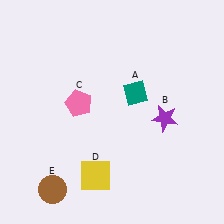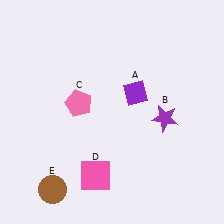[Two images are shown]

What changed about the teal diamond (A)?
In Image 1, A is teal. In Image 2, it changed to purple.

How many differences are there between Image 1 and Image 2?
There are 2 differences between the two images.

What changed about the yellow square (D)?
In Image 1, D is yellow. In Image 2, it changed to pink.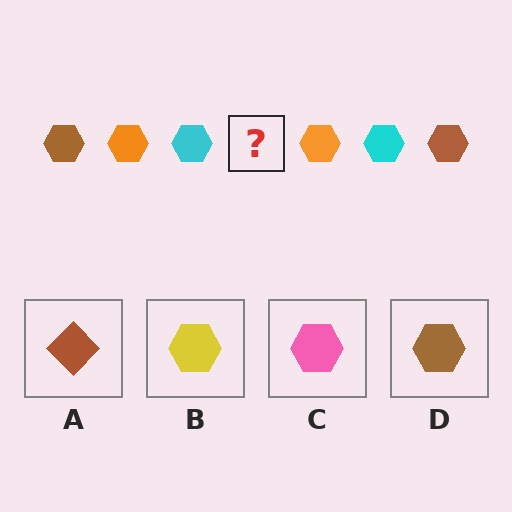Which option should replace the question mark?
Option D.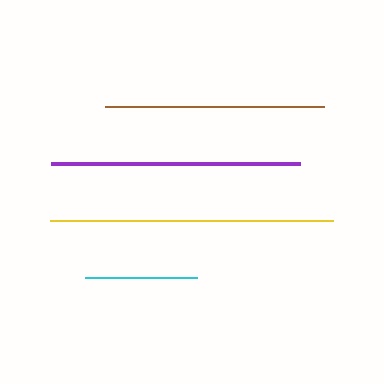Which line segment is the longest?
The yellow line is the longest at approximately 284 pixels.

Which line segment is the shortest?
The cyan line is the shortest at approximately 112 pixels.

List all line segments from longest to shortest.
From longest to shortest: yellow, purple, brown, cyan.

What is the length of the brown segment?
The brown segment is approximately 219 pixels long.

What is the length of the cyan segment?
The cyan segment is approximately 112 pixels long.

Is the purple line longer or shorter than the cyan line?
The purple line is longer than the cyan line.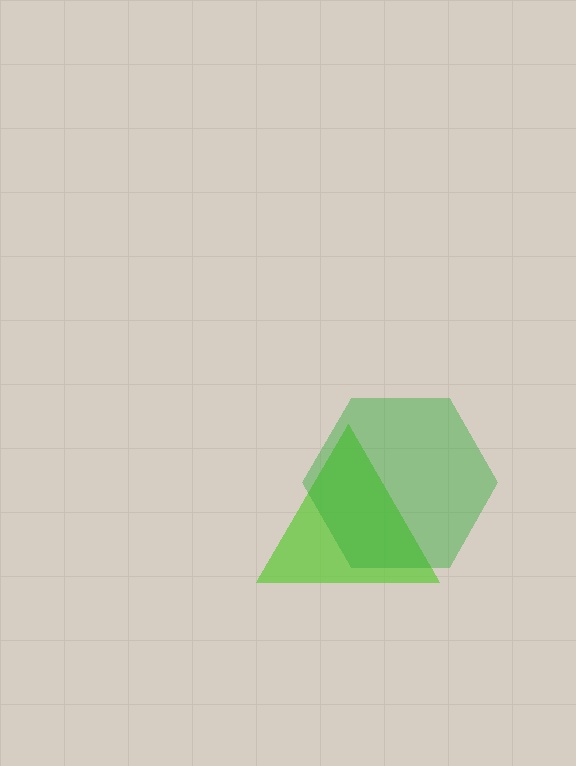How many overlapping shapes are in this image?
There are 2 overlapping shapes in the image.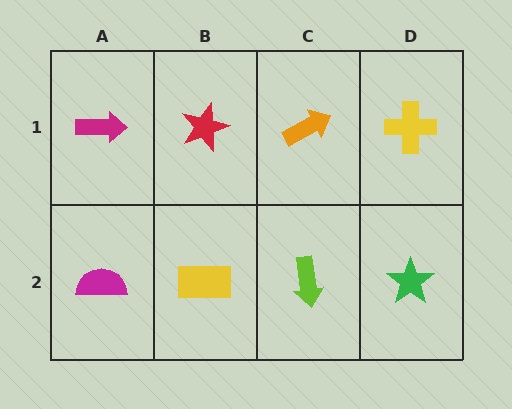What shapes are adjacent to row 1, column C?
A lime arrow (row 2, column C), a red star (row 1, column B), a yellow cross (row 1, column D).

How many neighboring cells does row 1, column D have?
2.